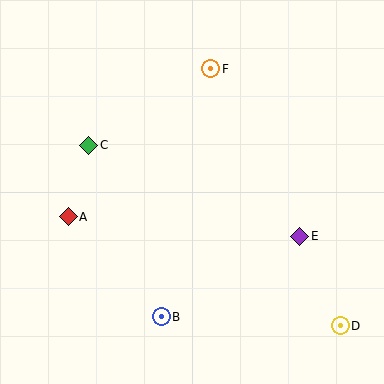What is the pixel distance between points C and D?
The distance between C and D is 310 pixels.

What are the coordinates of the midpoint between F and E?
The midpoint between F and E is at (255, 152).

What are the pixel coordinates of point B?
Point B is at (161, 317).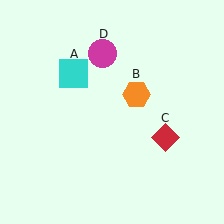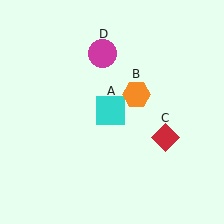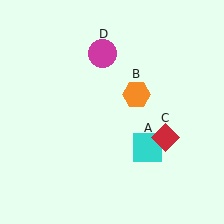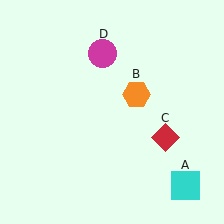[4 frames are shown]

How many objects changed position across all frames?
1 object changed position: cyan square (object A).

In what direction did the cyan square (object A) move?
The cyan square (object A) moved down and to the right.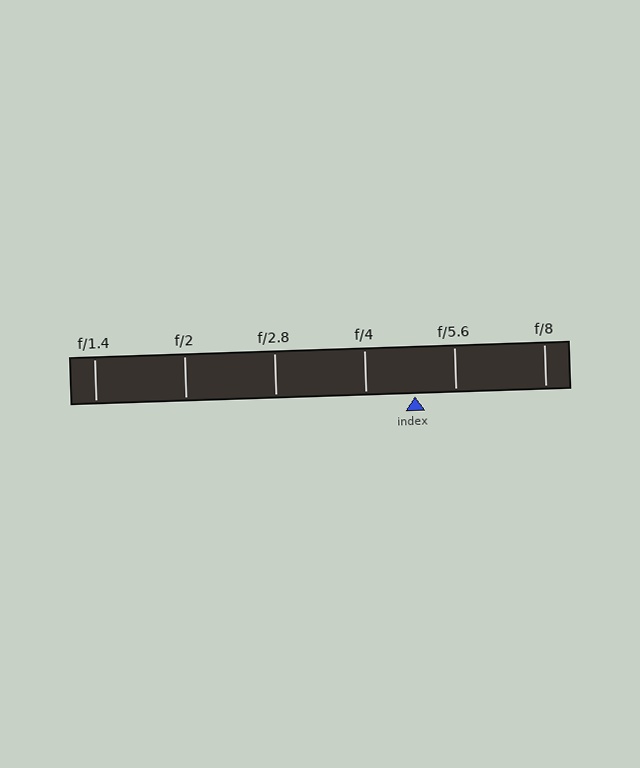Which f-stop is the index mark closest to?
The index mark is closest to f/5.6.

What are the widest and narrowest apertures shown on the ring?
The widest aperture shown is f/1.4 and the narrowest is f/8.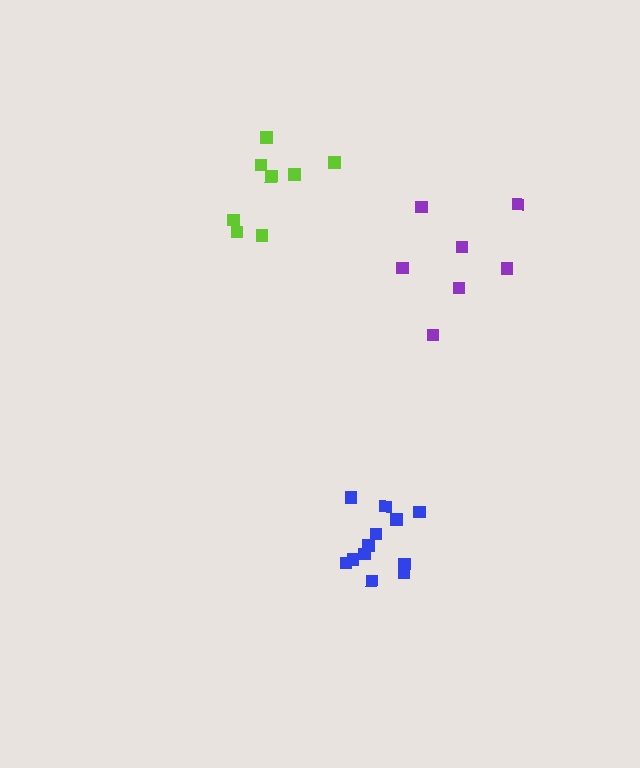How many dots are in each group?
Group 1: 8 dots, Group 2: 12 dots, Group 3: 7 dots (27 total).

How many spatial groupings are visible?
There are 3 spatial groupings.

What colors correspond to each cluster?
The clusters are colored: lime, blue, purple.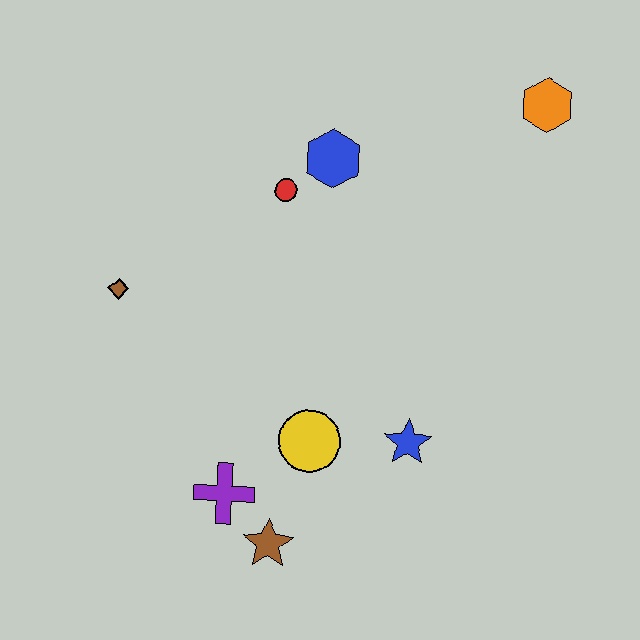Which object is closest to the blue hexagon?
The red circle is closest to the blue hexagon.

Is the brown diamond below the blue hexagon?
Yes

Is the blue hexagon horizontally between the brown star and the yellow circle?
No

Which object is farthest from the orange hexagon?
The brown star is farthest from the orange hexagon.